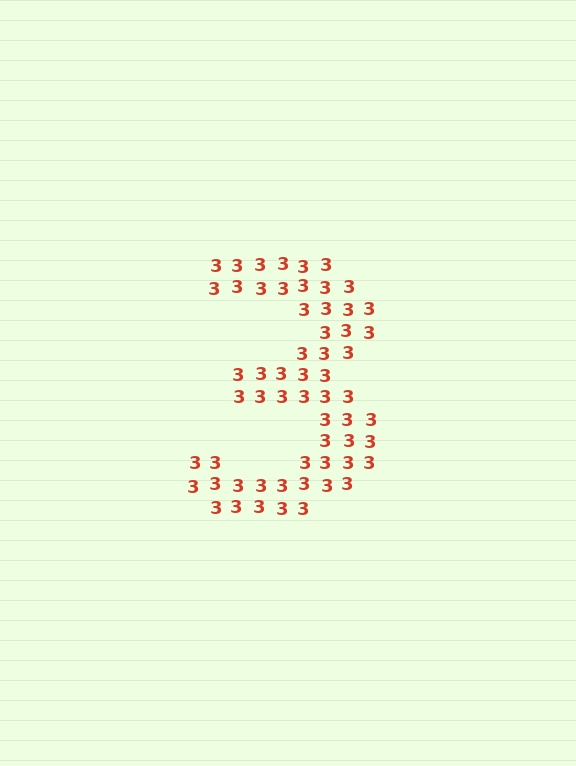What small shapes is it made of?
It is made of small digit 3's.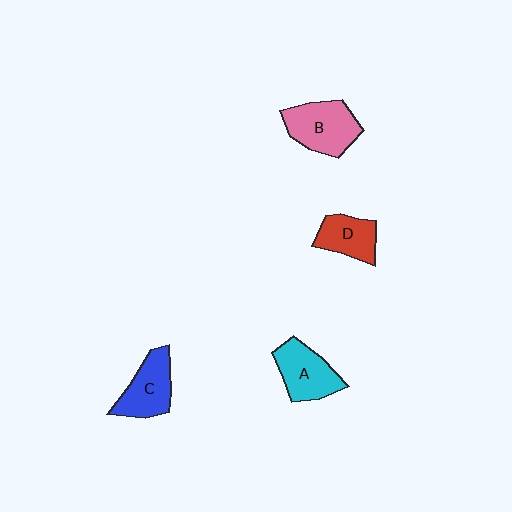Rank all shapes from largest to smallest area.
From largest to smallest: B (pink), A (cyan), C (blue), D (red).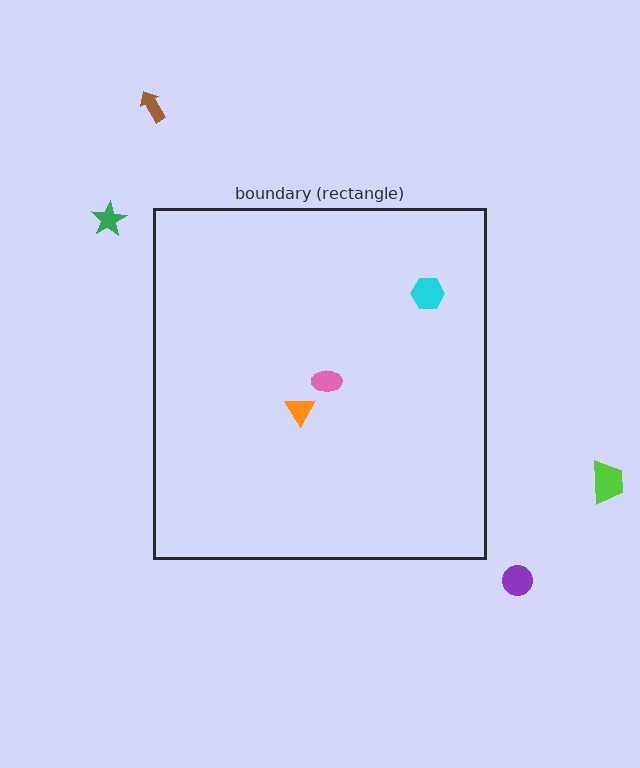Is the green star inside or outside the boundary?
Outside.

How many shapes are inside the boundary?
3 inside, 4 outside.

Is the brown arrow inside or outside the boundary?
Outside.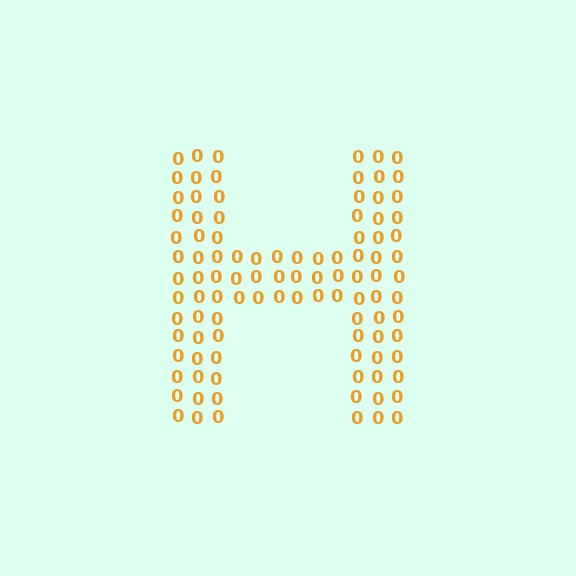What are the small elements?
The small elements are digit 0's.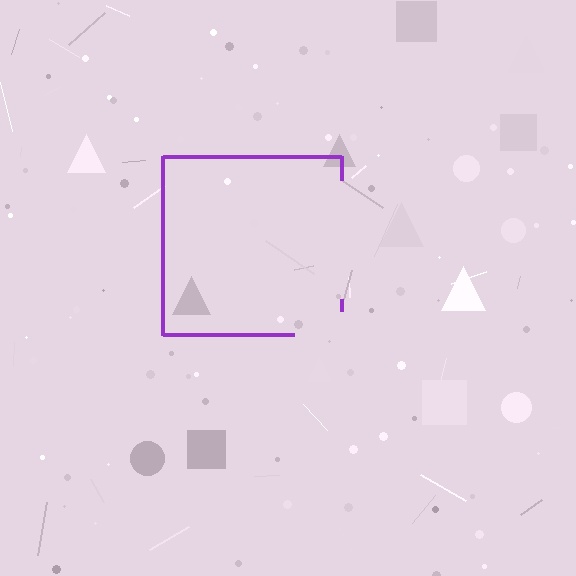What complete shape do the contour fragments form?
The contour fragments form a square.